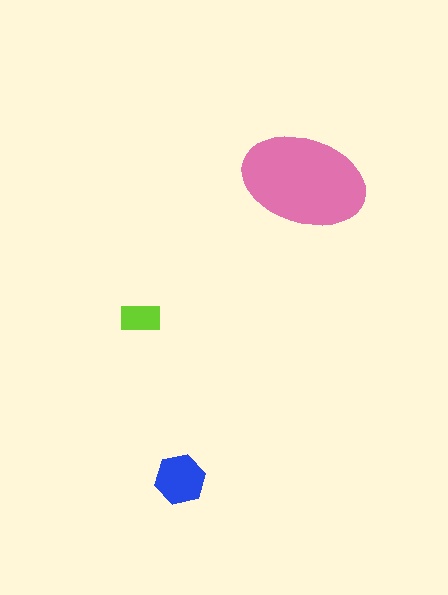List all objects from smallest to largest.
The lime rectangle, the blue hexagon, the pink ellipse.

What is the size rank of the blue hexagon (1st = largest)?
2nd.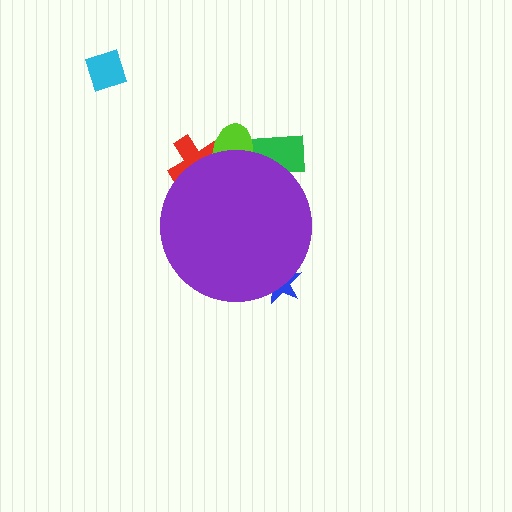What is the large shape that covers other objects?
A purple circle.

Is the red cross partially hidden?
Yes, the red cross is partially hidden behind the purple circle.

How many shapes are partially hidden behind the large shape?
5 shapes are partially hidden.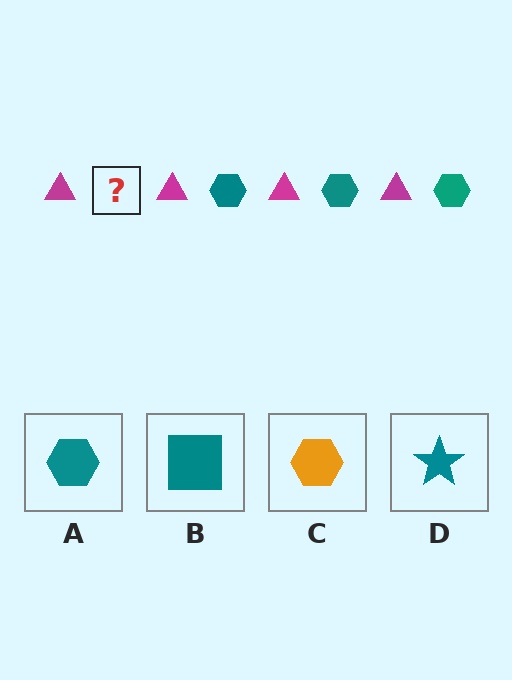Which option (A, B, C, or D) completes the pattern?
A.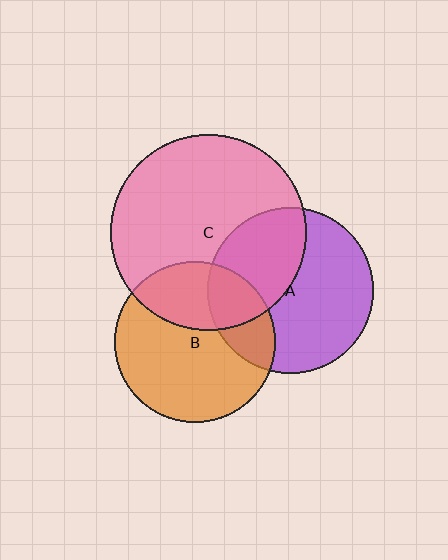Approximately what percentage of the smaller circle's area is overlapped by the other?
Approximately 25%.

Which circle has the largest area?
Circle C (pink).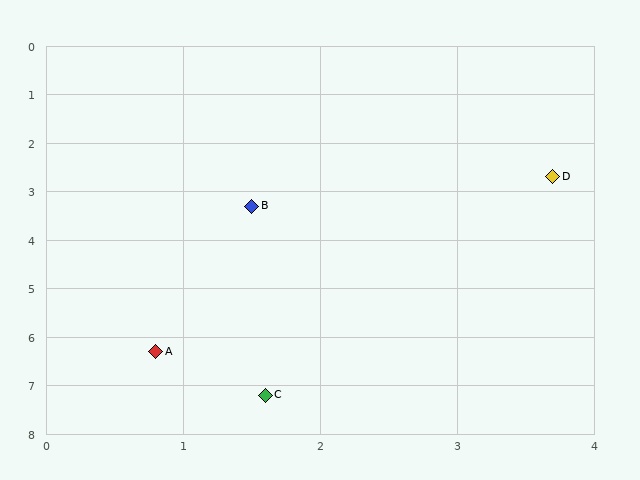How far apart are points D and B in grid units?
Points D and B are about 2.3 grid units apart.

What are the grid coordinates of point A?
Point A is at approximately (0.8, 6.3).